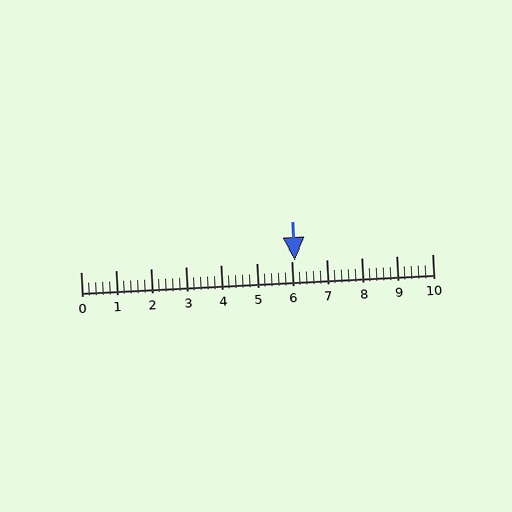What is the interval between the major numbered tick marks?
The major tick marks are spaced 1 units apart.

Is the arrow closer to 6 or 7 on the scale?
The arrow is closer to 6.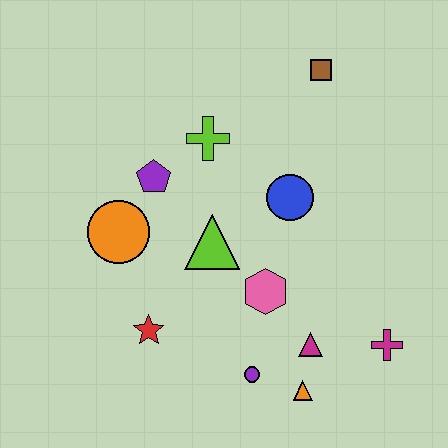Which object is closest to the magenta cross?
The magenta triangle is closest to the magenta cross.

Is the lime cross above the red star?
Yes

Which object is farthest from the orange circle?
The magenta cross is farthest from the orange circle.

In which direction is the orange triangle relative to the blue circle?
The orange triangle is below the blue circle.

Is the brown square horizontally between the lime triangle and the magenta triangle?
No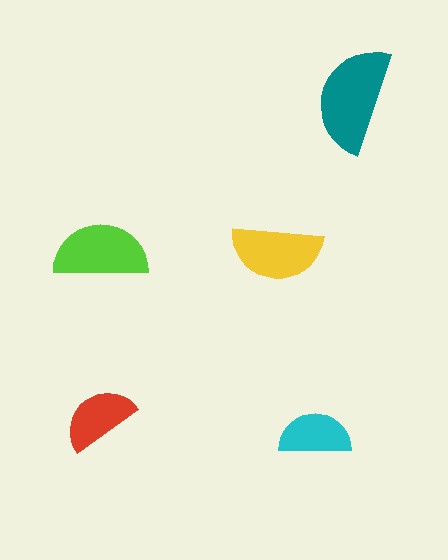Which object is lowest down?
The cyan semicircle is bottommost.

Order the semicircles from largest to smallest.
the teal one, the lime one, the yellow one, the red one, the cyan one.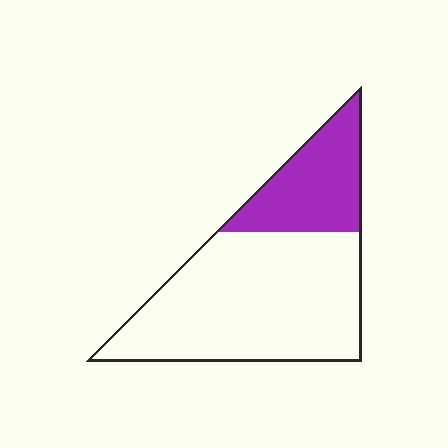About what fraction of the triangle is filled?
About one quarter (1/4).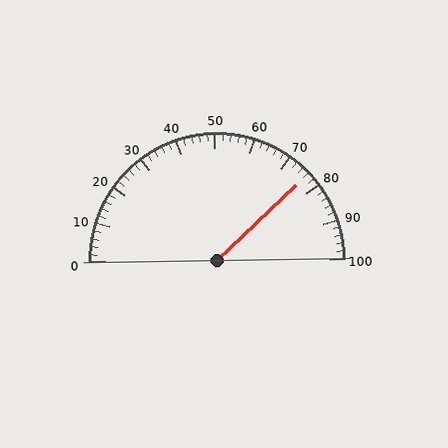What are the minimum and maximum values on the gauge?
The gauge ranges from 0 to 100.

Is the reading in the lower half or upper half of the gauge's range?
The reading is in the upper half of the range (0 to 100).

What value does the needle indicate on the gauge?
The needle indicates approximately 76.